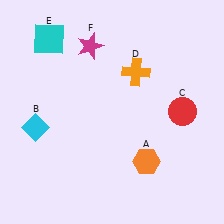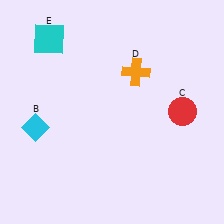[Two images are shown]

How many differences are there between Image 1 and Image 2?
There are 2 differences between the two images.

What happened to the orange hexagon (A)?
The orange hexagon (A) was removed in Image 2. It was in the bottom-right area of Image 1.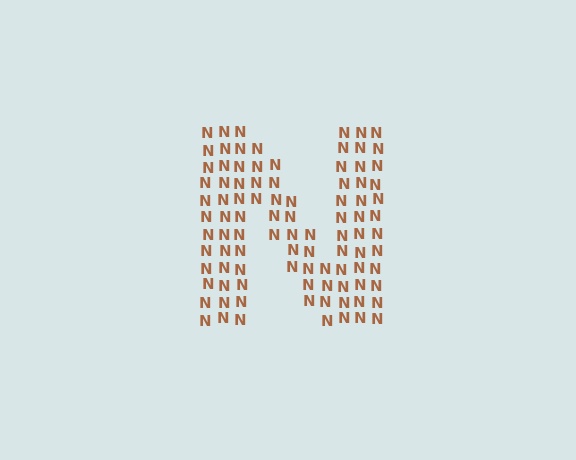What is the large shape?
The large shape is the letter N.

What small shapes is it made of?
It is made of small letter N's.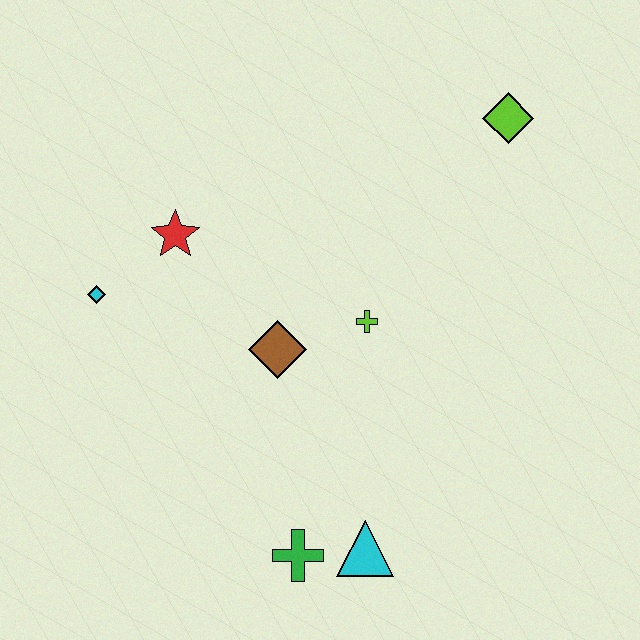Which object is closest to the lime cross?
The brown diamond is closest to the lime cross.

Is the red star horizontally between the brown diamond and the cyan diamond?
Yes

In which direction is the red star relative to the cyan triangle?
The red star is above the cyan triangle.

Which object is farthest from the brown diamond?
The lime diamond is farthest from the brown diamond.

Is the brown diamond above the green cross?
Yes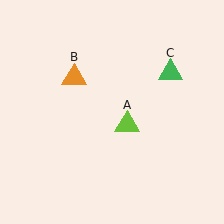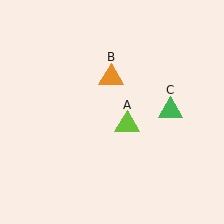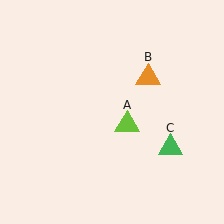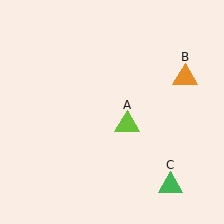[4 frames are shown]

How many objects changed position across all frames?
2 objects changed position: orange triangle (object B), green triangle (object C).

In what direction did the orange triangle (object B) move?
The orange triangle (object B) moved right.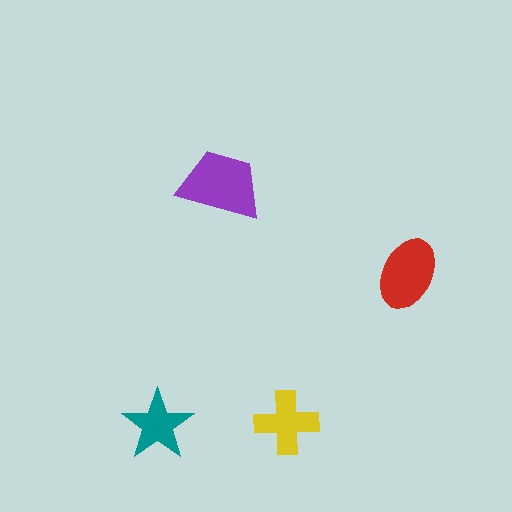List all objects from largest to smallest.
The purple trapezoid, the red ellipse, the yellow cross, the teal star.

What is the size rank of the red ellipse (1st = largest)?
2nd.